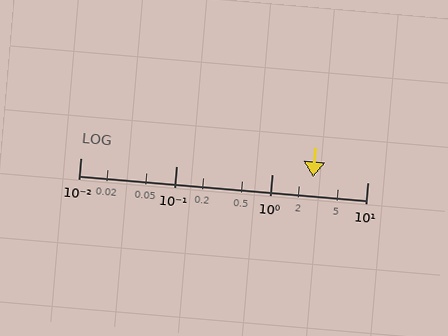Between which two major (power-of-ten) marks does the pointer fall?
The pointer is between 1 and 10.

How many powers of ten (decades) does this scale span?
The scale spans 3 decades, from 0.01 to 10.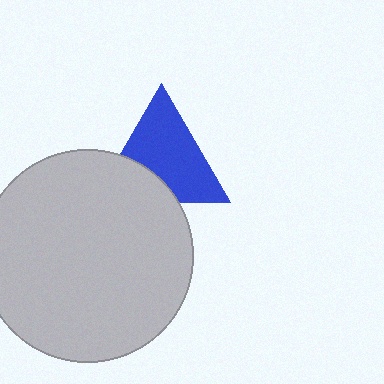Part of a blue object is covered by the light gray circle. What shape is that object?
It is a triangle.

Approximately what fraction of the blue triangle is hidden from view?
Roughly 31% of the blue triangle is hidden behind the light gray circle.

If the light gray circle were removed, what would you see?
You would see the complete blue triangle.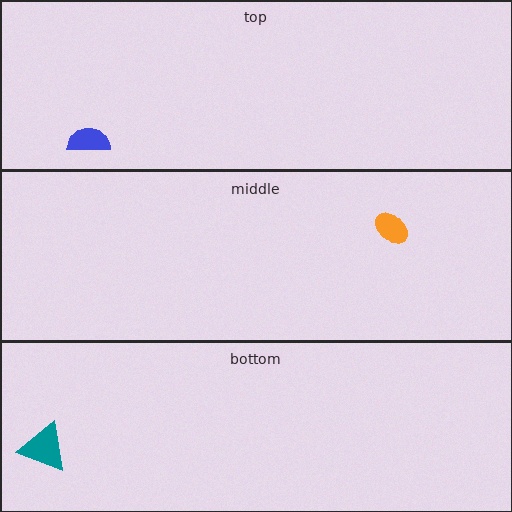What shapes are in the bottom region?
The teal triangle.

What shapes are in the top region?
The blue semicircle.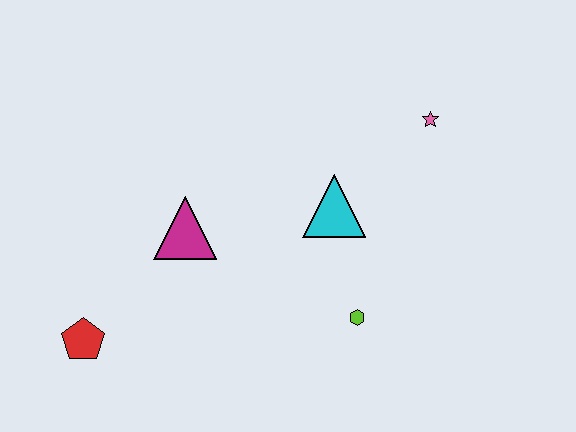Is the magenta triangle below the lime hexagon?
No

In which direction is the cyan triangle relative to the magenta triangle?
The cyan triangle is to the right of the magenta triangle.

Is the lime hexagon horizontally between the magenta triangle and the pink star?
Yes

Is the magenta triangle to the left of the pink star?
Yes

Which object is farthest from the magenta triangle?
The pink star is farthest from the magenta triangle.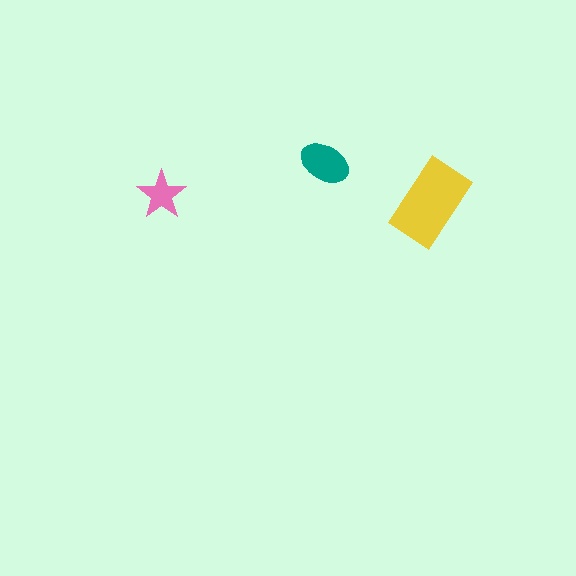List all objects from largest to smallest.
The yellow rectangle, the teal ellipse, the pink star.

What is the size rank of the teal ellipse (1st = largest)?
2nd.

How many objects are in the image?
There are 3 objects in the image.